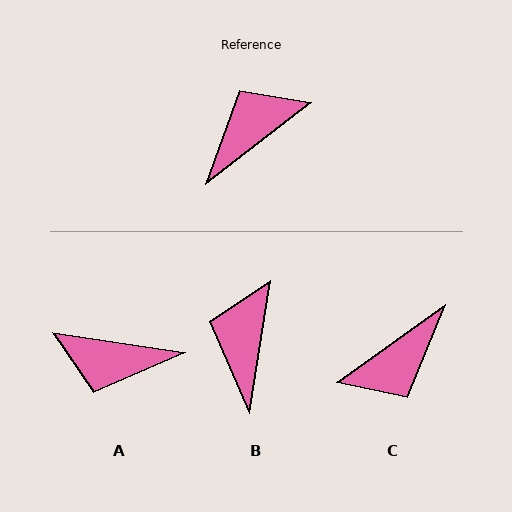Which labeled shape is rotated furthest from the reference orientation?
C, about 178 degrees away.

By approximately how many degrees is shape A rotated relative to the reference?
Approximately 134 degrees counter-clockwise.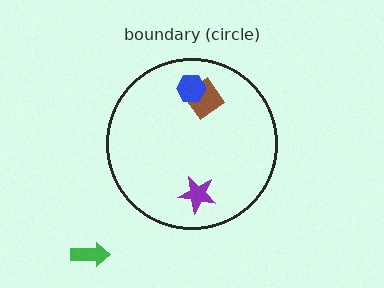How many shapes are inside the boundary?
3 inside, 1 outside.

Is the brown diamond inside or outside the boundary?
Inside.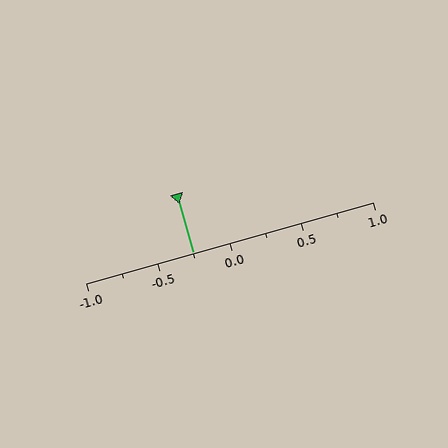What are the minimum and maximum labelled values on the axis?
The axis runs from -1.0 to 1.0.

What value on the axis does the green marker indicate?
The marker indicates approximately -0.25.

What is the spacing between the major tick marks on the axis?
The major ticks are spaced 0.5 apart.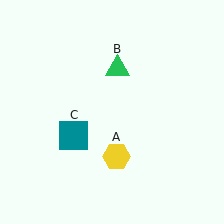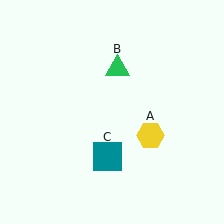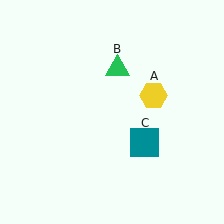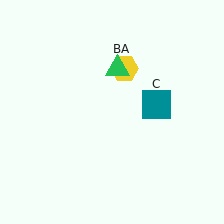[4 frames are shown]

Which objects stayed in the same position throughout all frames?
Green triangle (object B) remained stationary.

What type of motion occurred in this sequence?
The yellow hexagon (object A), teal square (object C) rotated counterclockwise around the center of the scene.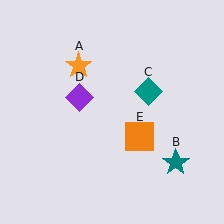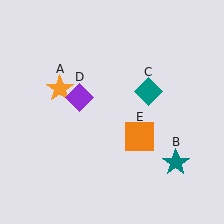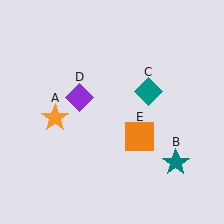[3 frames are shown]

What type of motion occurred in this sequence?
The orange star (object A) rotated counterclockwise around the center of the scene.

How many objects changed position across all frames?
1 object changed position: orange star (object A).